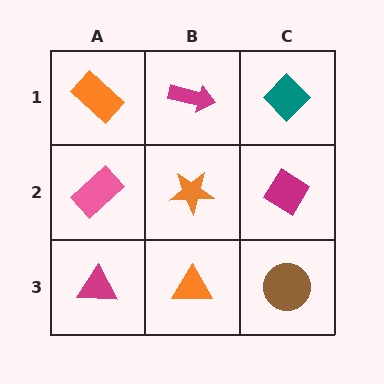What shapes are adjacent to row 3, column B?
An orange star (row 2, column B), a magenta triangle (row 3, column A), a brown circle (row 3, column C).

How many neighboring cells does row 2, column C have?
3.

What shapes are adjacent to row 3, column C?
A magenta diamond (row 2, column C), an orange triangle (row 3, column B).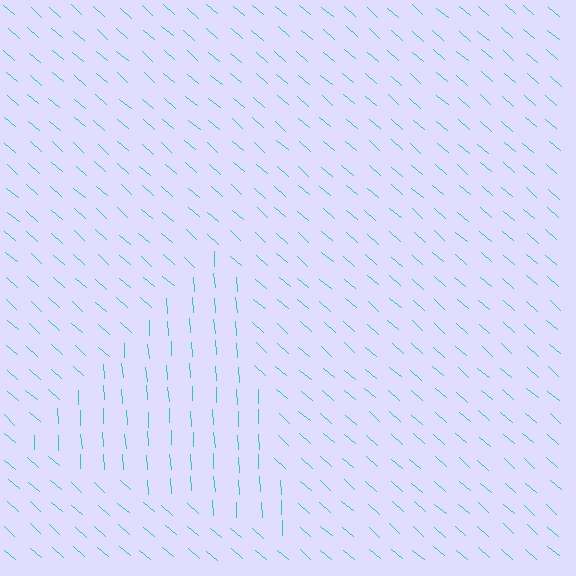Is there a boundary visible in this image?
Yes, there is a texture boundary formed by a change in line orientation.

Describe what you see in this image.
The image is filled with small cyan line segments. A triangle region in the image has lines oriented differently from the surrounding lines, creating a visible texture boundary.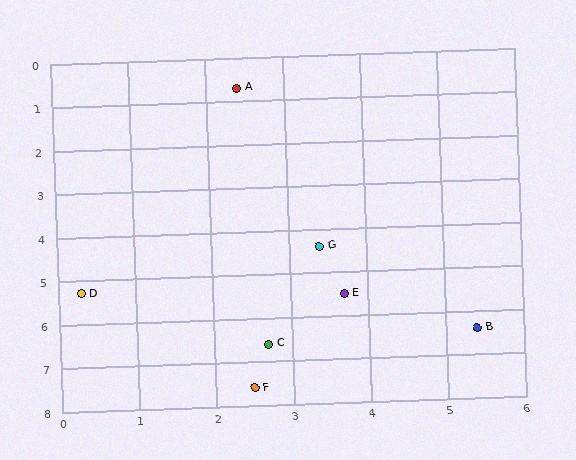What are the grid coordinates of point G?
Point G is at approximately (3.4, 4.4).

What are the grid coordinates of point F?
Point F is at approximately (2.5, 7.6).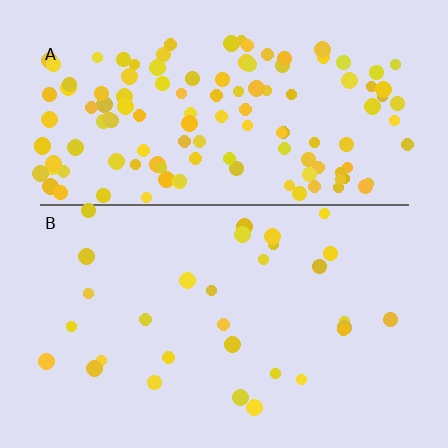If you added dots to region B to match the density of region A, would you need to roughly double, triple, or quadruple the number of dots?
Approximately quadruple.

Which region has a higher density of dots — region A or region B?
A (the top).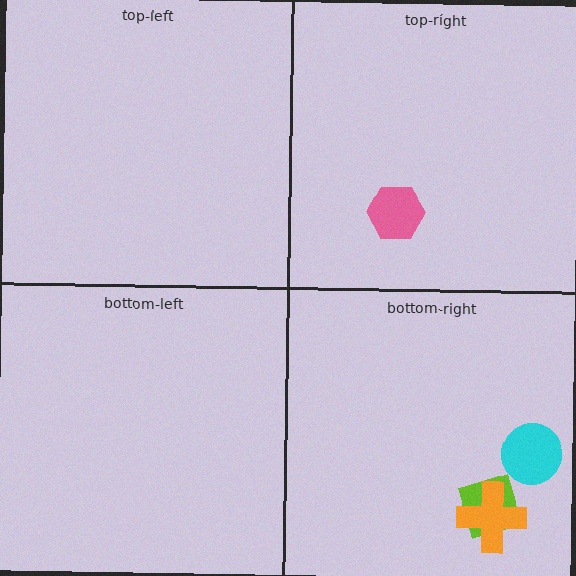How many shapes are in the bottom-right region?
3.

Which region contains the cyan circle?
The bottom-right region.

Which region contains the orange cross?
The bottom-right region.